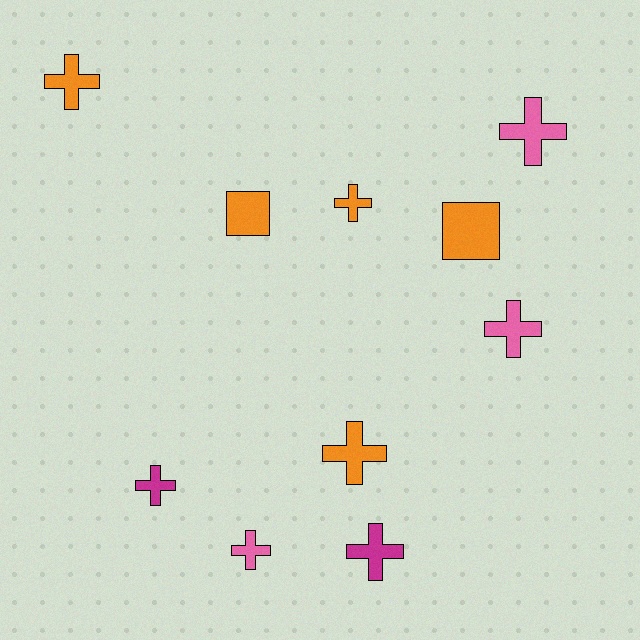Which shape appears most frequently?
Cross, with 8 objects.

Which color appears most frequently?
Orange, with 5 objects.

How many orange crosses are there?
There are 3 orange crosses.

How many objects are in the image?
There are 10 objects.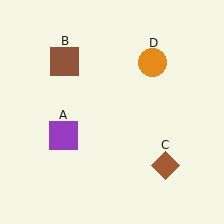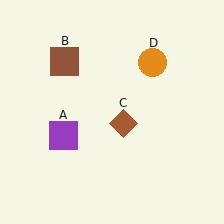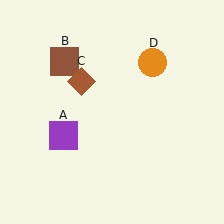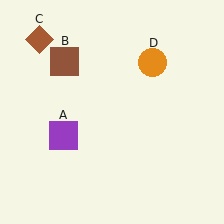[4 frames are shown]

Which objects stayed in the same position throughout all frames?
Purple square (object A) and brown square (object B) and orange circle (object D) remained stationary.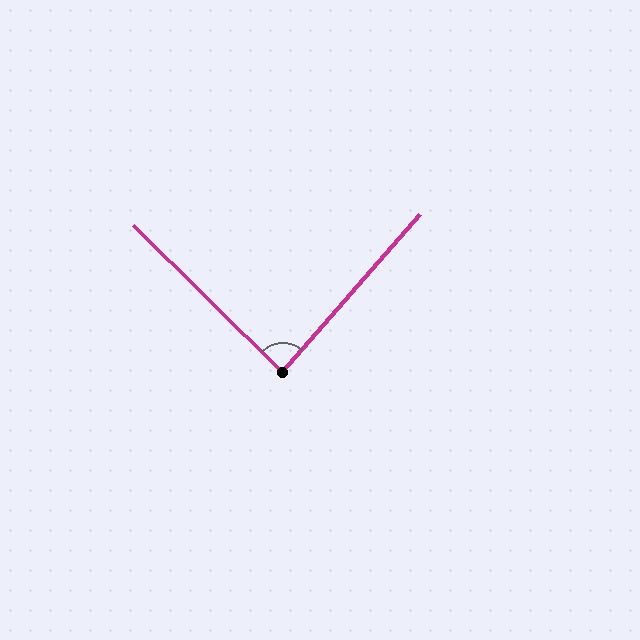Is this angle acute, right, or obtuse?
It is approximately a right angle.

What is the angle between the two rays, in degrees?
Approximately 87 degrees.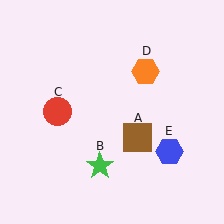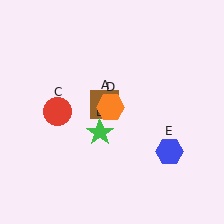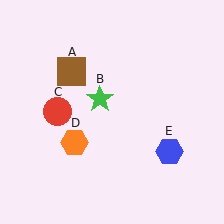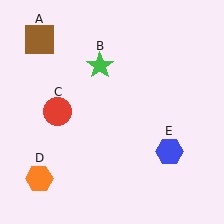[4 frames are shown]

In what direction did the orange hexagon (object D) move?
The orange hexagon (object D) moved down and to the left.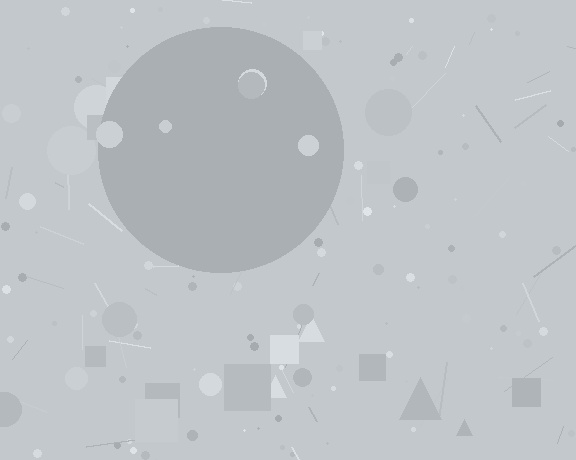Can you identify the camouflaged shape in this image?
The camouflaged shape is a circle.